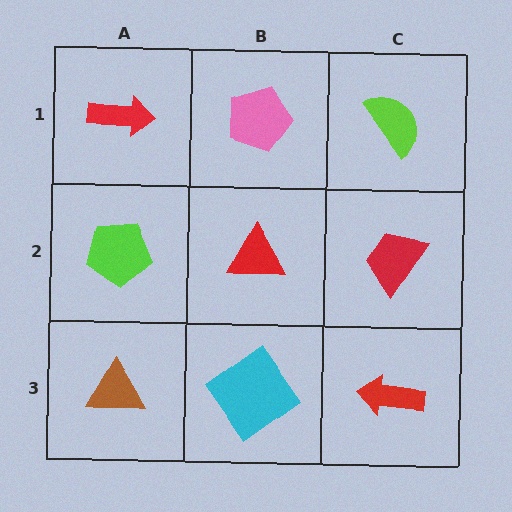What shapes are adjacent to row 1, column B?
A red triangle (row 2, column B), a red arrow (row 1, column A), a lime semicircle (row 1, column C).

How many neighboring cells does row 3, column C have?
2.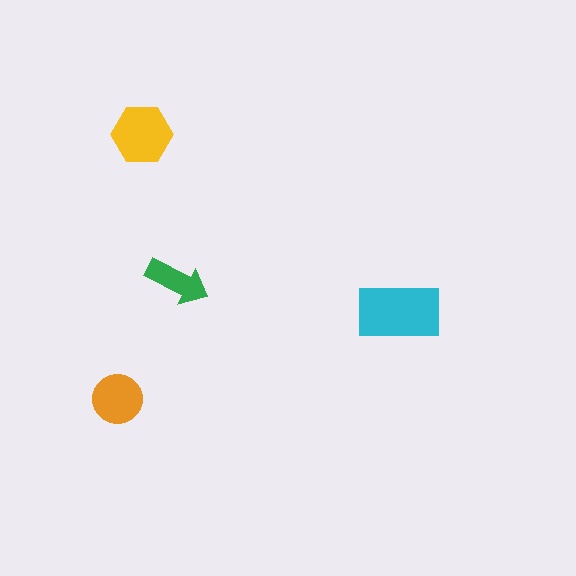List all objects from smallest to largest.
The green arrow, the orange circle, the yellow hexagon, the cyan rectangle.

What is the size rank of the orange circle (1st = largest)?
3rd.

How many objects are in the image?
There are 4 objects in the image.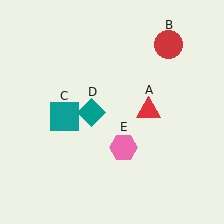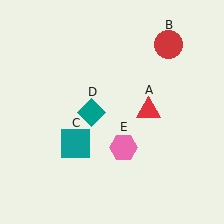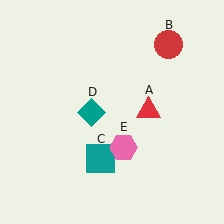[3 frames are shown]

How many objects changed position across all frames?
1 object changed position: teal square (object C).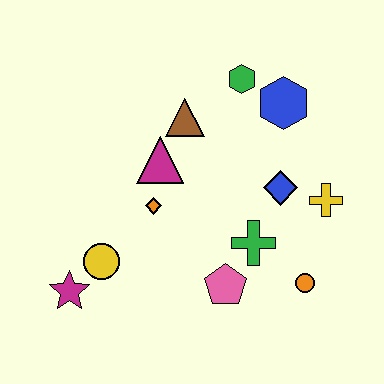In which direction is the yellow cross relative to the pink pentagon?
The yellow cross is to the right of the pink pentagon.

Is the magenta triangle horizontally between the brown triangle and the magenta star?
Yes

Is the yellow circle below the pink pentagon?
No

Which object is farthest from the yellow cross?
The magenta star is farthest from the yellow cross.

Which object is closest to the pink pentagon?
The green cross is closest to the pink pentagon.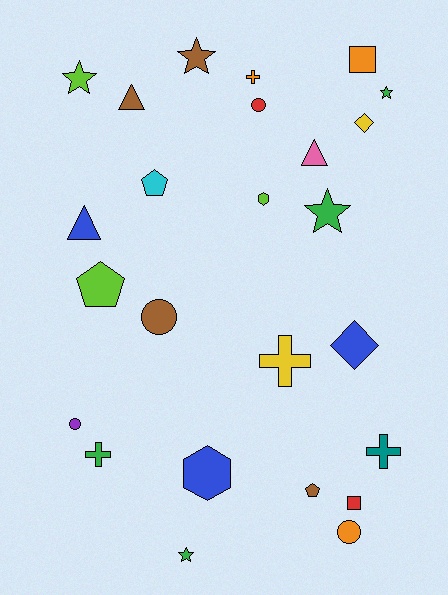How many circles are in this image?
There are 4 circles.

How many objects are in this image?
There are 25 objects.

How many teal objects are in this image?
There is 1 teal object.